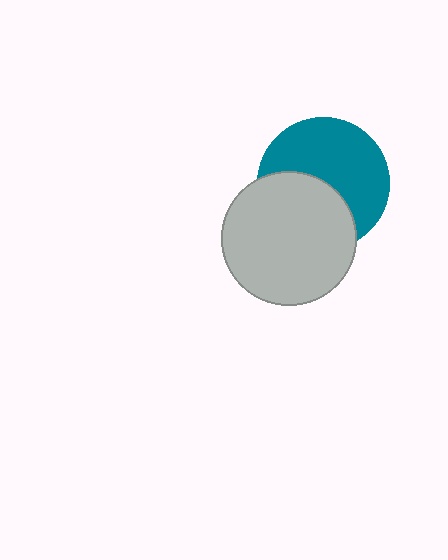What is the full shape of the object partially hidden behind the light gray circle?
The partially hidden object is a teal circle.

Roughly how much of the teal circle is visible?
About half of it is visible (roughly 58%).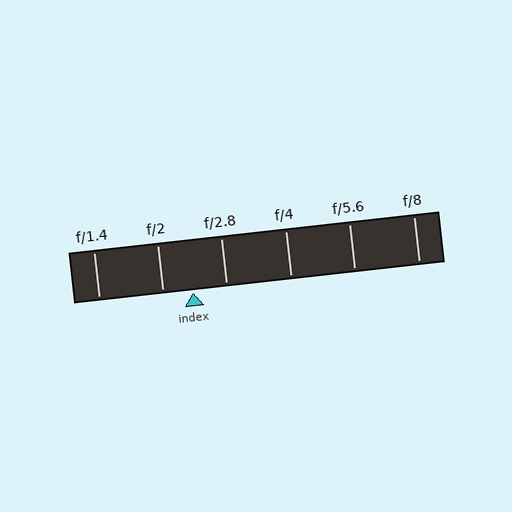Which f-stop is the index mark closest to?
The index mark is closest to f/2.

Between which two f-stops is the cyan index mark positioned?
The index mark is between f/2 and f/2.8.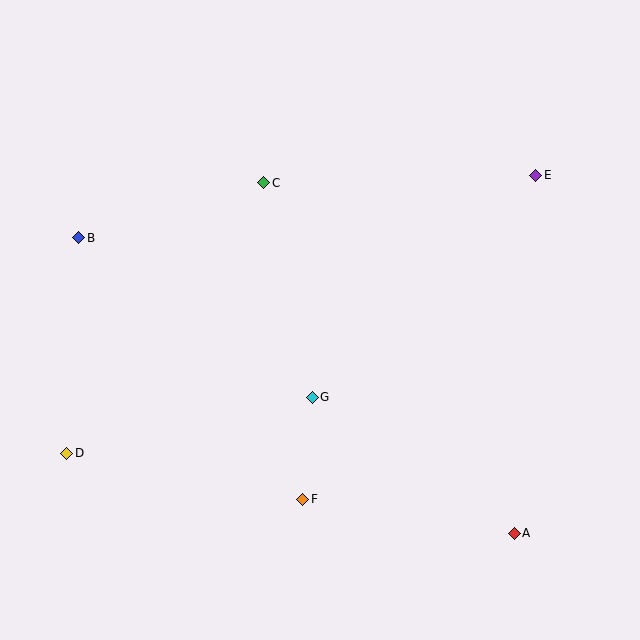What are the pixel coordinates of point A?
Point A is at (514, 533).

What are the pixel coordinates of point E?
Point E is at (536, 175).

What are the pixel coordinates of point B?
Point B is at (79, 238).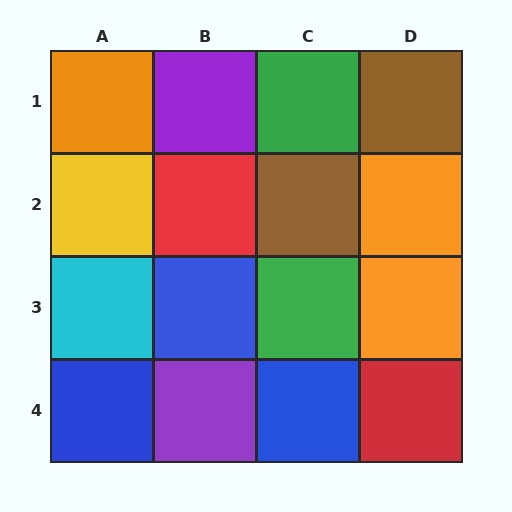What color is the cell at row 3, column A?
Cyan.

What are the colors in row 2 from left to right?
Yellow, red, brown, orange.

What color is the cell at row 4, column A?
Blue.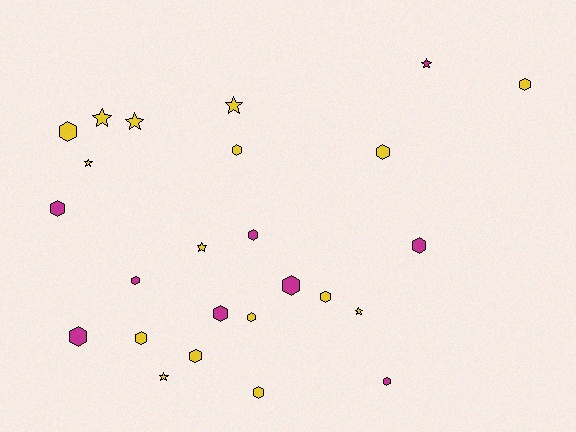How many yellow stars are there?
There are 7 yellow stars.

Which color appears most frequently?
Yellow, with 16 objects.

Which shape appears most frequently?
Hexagon, with 17 objects.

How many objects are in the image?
There are 25 objects.